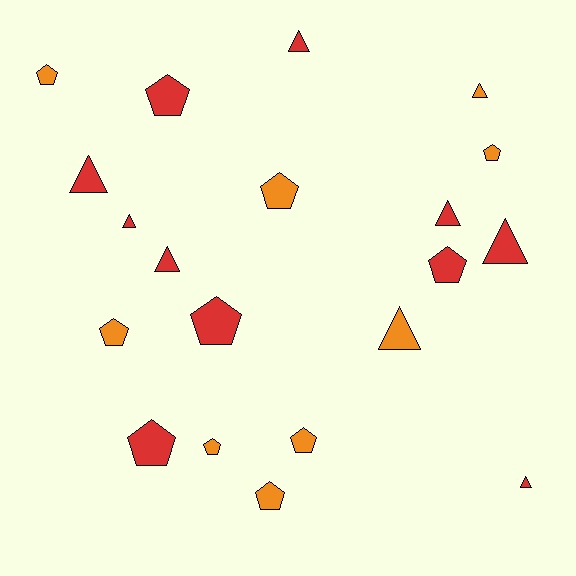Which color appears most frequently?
Red, with 11 objects.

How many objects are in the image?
There are 20 objects.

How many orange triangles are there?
There are 2 orange triangles.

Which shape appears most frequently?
Pentagon, with 11 objects.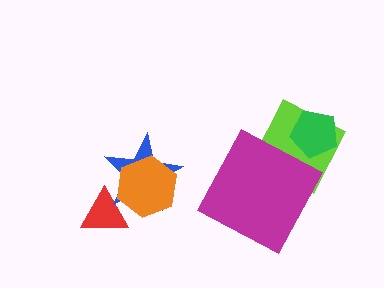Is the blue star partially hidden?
Yes, it is partially covered by another shape.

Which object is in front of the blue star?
The orange hexagon is in front of the blue star.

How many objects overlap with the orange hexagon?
2 objects overlap with the orange hexagon.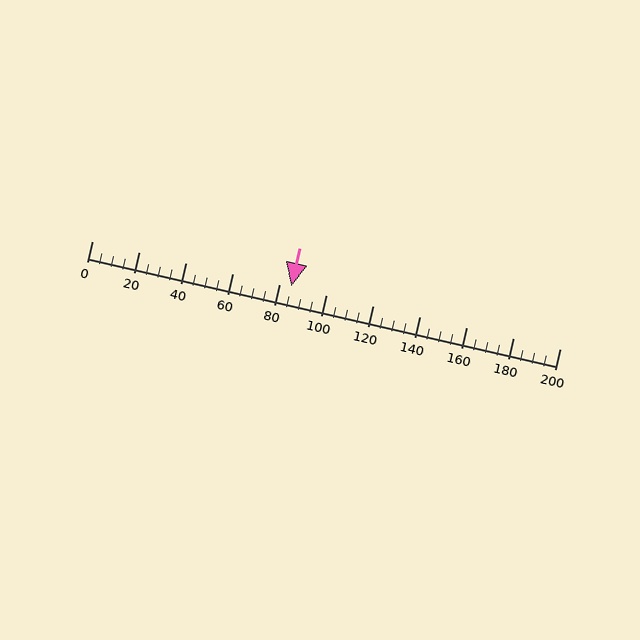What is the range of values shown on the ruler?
The ruler shows values from 0 to 200.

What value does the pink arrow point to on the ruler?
The pink arrow points to approximately 85.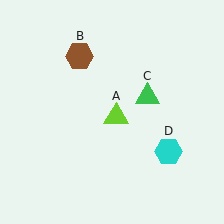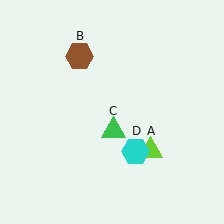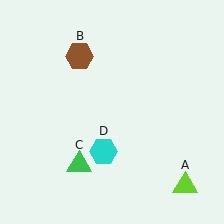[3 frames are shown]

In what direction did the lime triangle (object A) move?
The lime triangle (object A) moved down and to the right.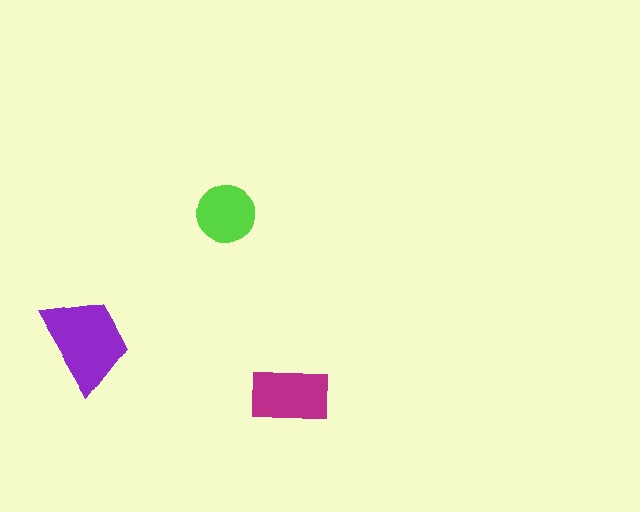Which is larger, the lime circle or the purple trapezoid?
The purple trapezoid.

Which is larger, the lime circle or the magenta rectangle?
The magenta rectangle.